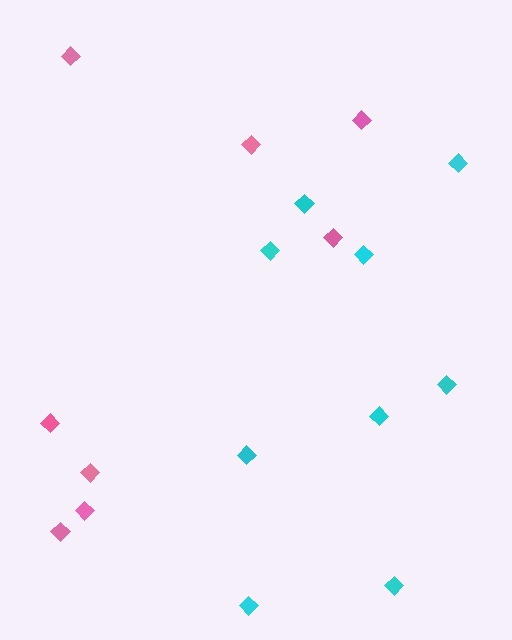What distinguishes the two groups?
There are 2 groups: one group of pink diamonds (8) and one group of cyan diamonds (9).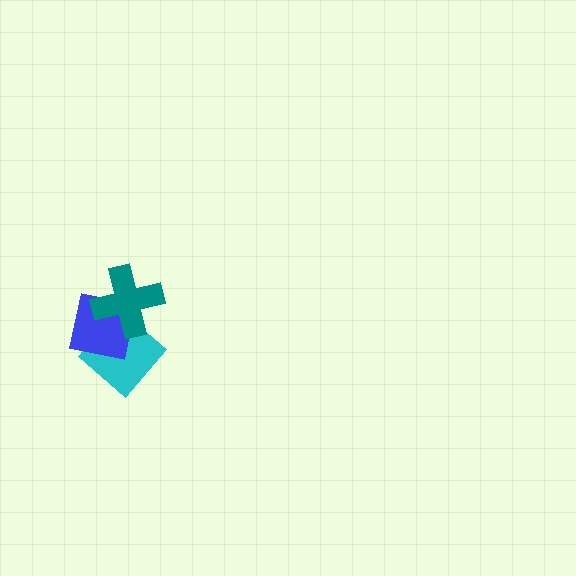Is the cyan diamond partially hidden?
Yes, it is partially covered by another shape.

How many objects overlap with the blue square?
2 objects overlap with the blue square.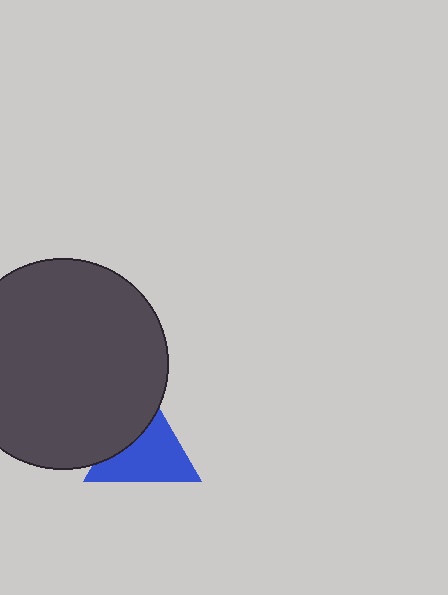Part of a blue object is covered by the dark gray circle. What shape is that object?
It is a triangle.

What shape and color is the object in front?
The object in front is a dark gray circle.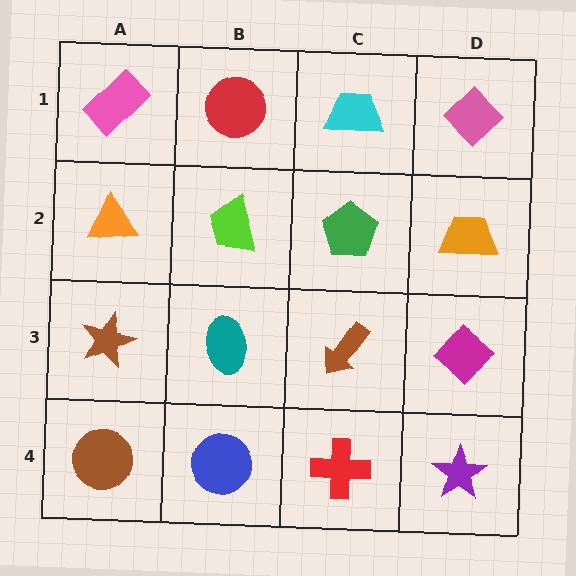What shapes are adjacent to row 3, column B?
A lime trapezoid (row 2, column B), a blue circle (row 4, column B), a brown star (row 3, column A), a brown arrow (row 3, column C).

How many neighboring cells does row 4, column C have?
3.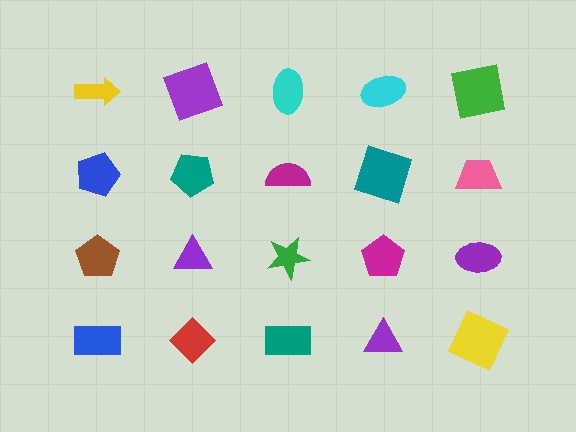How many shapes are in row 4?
5 shapes.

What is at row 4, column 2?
A red diamond.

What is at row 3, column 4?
A magenta pentagon.